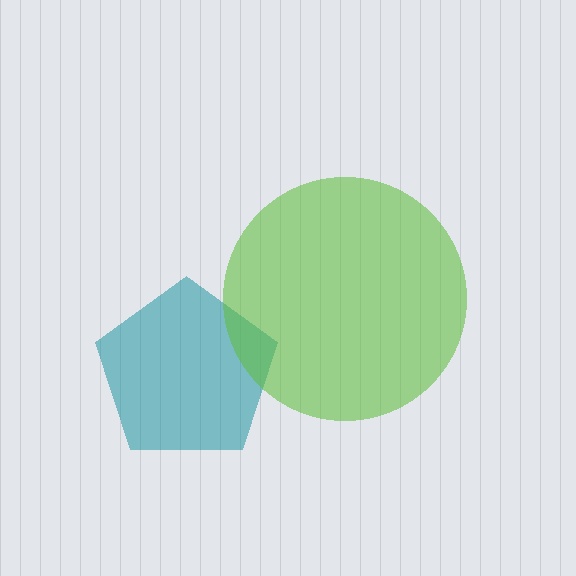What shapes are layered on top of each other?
The layered shapes are: a teal pentagon, a lime circle.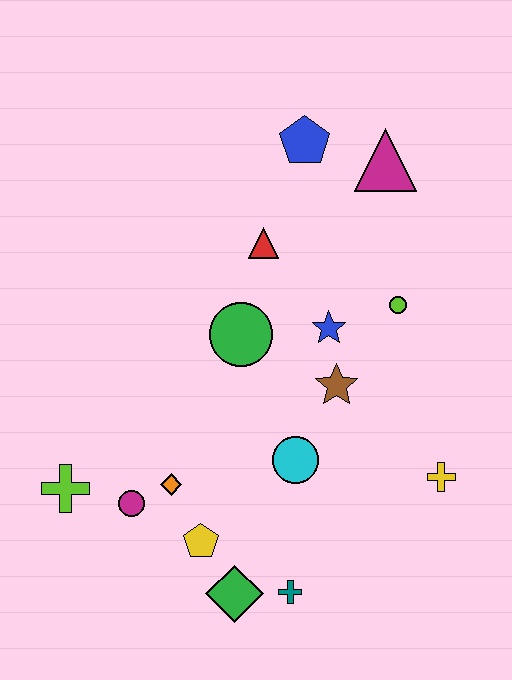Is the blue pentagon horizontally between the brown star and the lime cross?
Yes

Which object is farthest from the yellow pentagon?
The magenta triangle is farthest from the yellow pentagon.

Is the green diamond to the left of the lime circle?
Yes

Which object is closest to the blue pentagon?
The magenta triangle is closest to the blue pentagon.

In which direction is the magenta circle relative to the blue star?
The magenta circle is to the left of the blue star.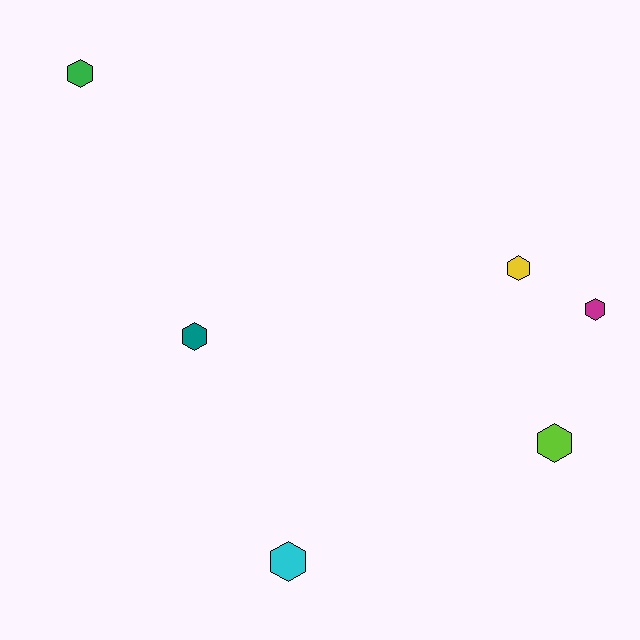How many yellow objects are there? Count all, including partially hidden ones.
There is 1 yellow object.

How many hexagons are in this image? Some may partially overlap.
There are 6 hexagons.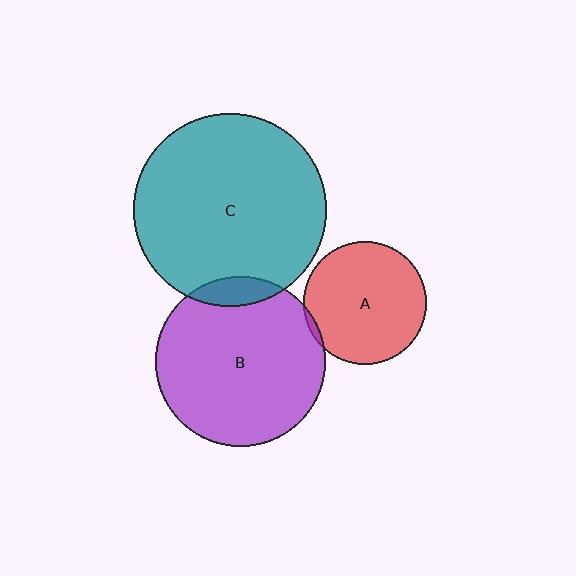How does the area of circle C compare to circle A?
Approximately 2.5 times.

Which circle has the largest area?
Circle C (teal).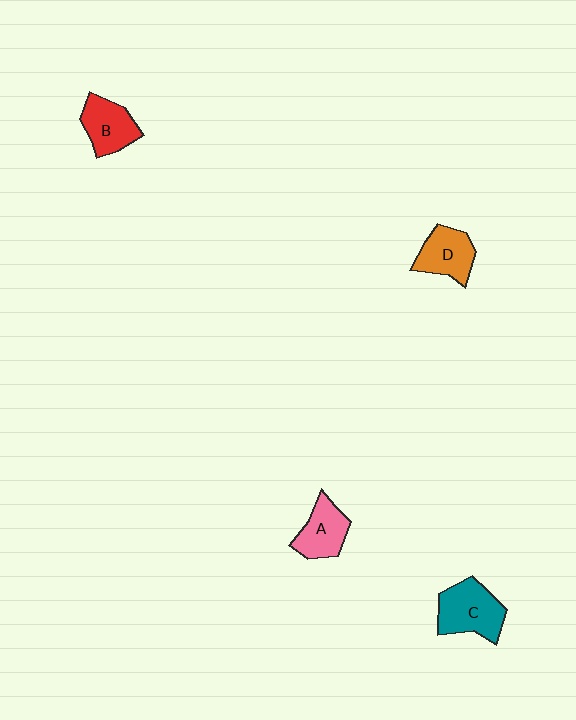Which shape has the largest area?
Shape C (teal).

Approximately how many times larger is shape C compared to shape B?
Approximately 1.3 times.